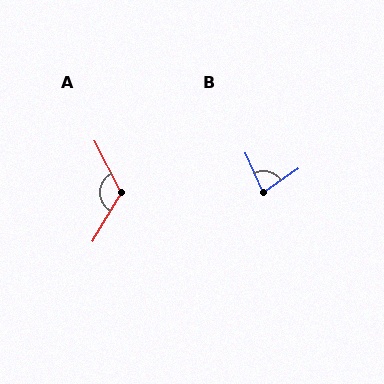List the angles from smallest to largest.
B (79°), A (122°).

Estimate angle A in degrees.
Approximately 122 degrees.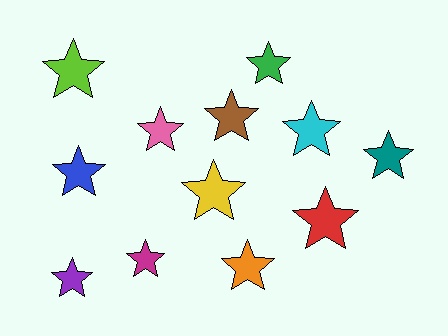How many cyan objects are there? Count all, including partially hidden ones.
There is 1 cyan object.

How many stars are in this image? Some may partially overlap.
There are 12 stars.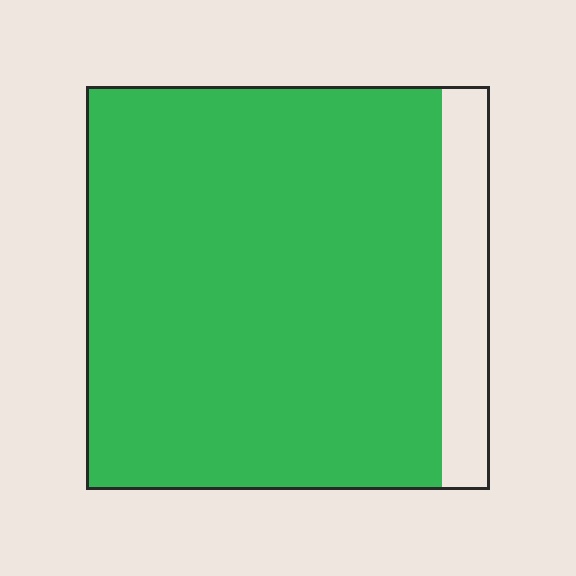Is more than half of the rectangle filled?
Yes.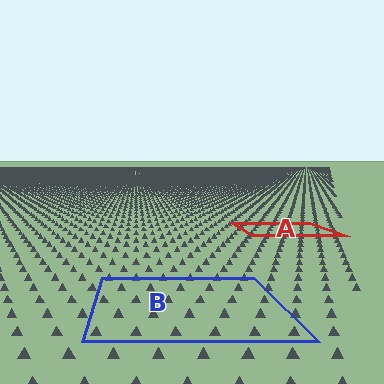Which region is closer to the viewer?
Region B is closer. The texture elements there are larger and more spread out.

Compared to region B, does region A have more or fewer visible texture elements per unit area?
Region A has more texture elements per unit area — they are packed more densely because it is farther away.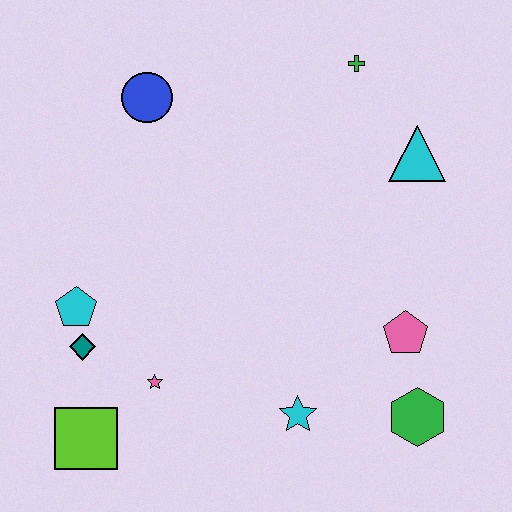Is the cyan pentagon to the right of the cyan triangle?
No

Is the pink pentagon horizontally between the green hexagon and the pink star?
Yes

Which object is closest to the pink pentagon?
The green hexagon is closest to the pink pentagon.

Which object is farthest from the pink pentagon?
The blue circle is farthest from the pink pentagon.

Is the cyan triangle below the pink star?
No